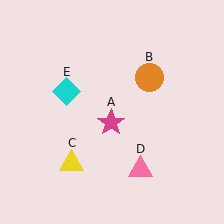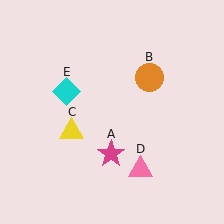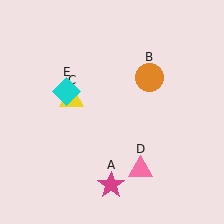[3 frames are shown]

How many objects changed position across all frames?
2 objects changed position: magenta star (object A), yellow triangle (object C).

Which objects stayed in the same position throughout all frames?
Orange circle (object B) and pink triangle (object D) and cyan diamond (object E) remained stationary.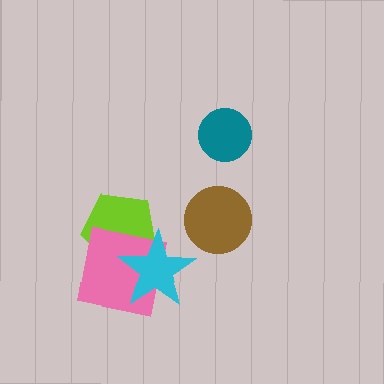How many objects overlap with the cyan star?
2 objects overlap with the cyan star.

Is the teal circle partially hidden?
No, no other shape covers it.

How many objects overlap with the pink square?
2 objects overlap with the pink square.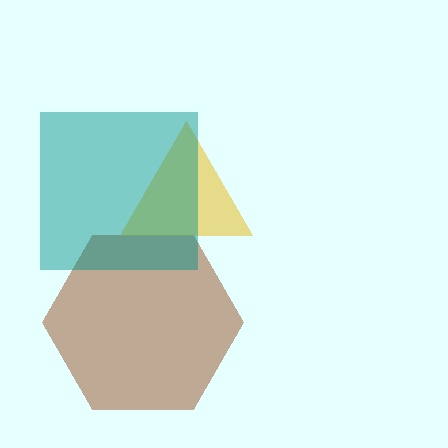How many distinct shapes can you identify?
There are 3 distinct shapes: a brown hexagon, a yellow triangle, a teal square.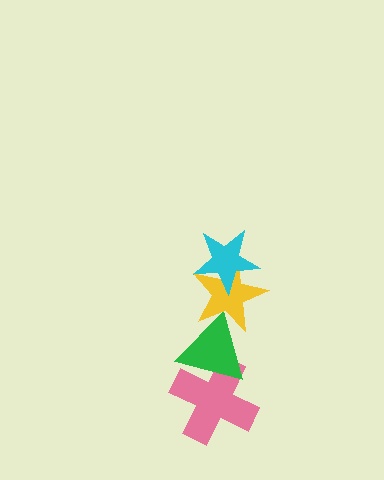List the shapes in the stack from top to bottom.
From top to bottom: the cyan star, the yellow star, the green triangle, the pink cross.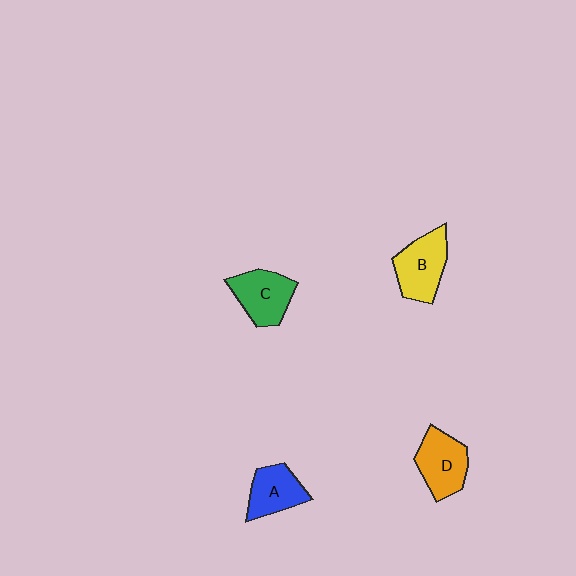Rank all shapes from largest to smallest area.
From largest to smallest: B (yellow), D (orange), C (green), A (blue).